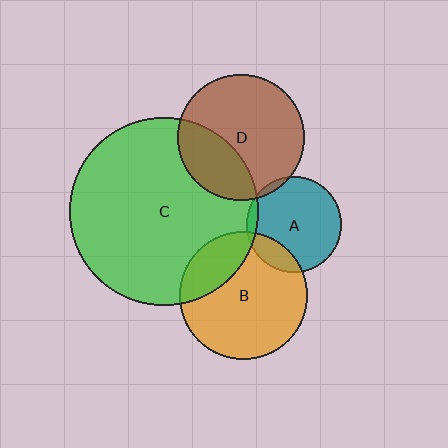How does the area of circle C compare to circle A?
Approximately 3.9 times.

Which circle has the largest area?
Circle C (green).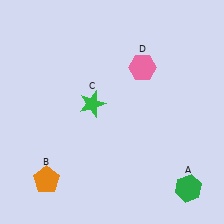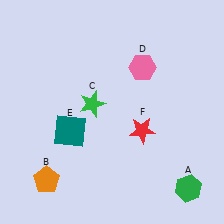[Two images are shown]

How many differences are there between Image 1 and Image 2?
There are 2 differences between the two images.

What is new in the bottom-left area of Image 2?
A teal square (E) was added in the bottom-left area of Image 2.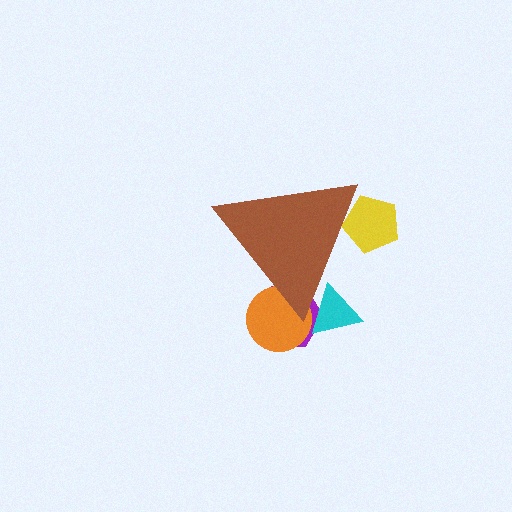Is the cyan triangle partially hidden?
Yes, the cyan triangle is partially hidden behind the brown triangle.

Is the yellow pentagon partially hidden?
Yes, the yellow pentagon is partially hidden behind the brown triangle.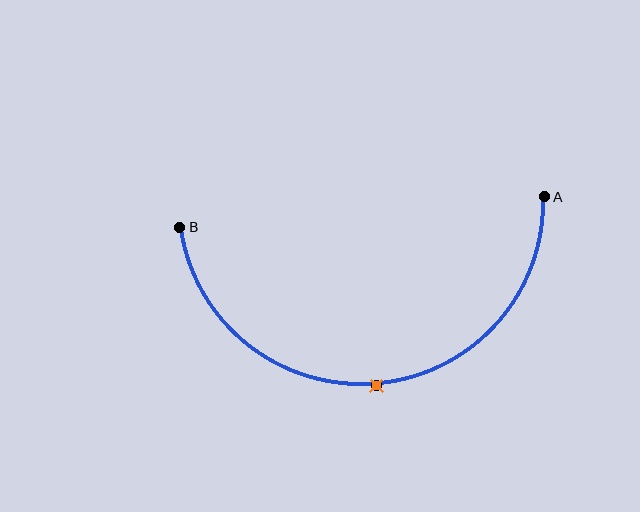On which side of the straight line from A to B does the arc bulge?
The arc bulges below the straight line connecting A and B.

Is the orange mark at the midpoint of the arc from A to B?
Yes. The orange mark lies on the arc at equal arc-length from both A and B — it is the arc midpoint.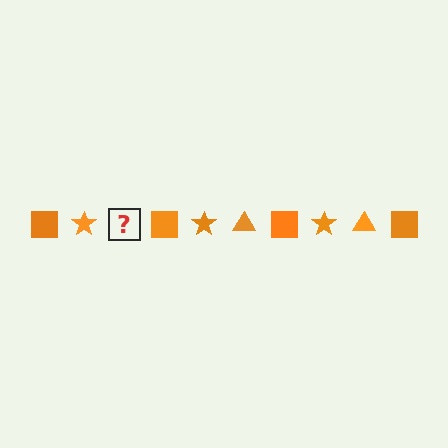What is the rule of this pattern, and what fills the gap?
The rule is that the pattern cycles through square, star, triangle shapes in orange. The gap should be filled with an orange triangle.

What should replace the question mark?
The question mark should be replaced with an orange triangle.